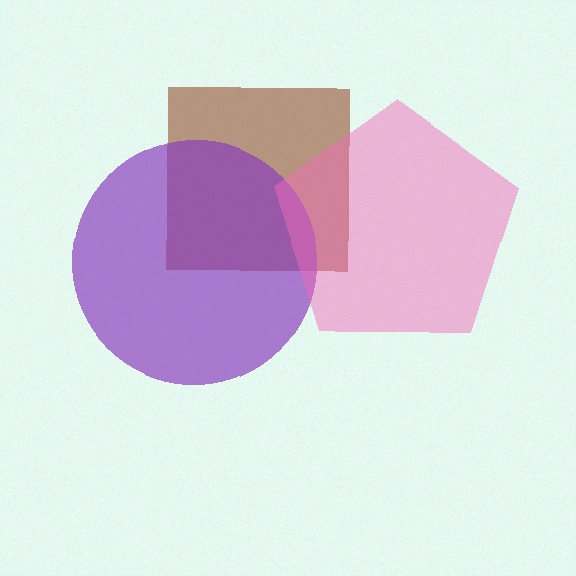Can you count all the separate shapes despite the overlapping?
Yes, there are 3 separate shapes.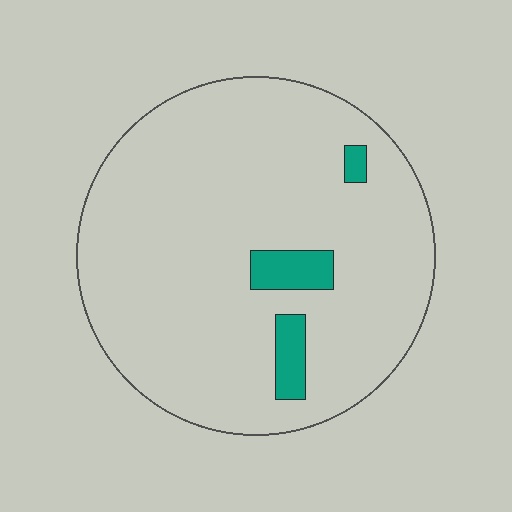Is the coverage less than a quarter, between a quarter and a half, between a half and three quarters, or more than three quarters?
Less than a quarter.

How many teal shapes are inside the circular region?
3.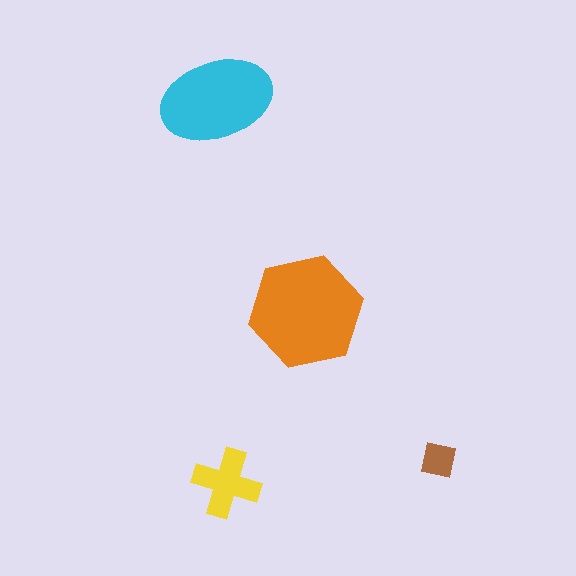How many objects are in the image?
There are 4 objects in the image.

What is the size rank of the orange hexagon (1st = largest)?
1st.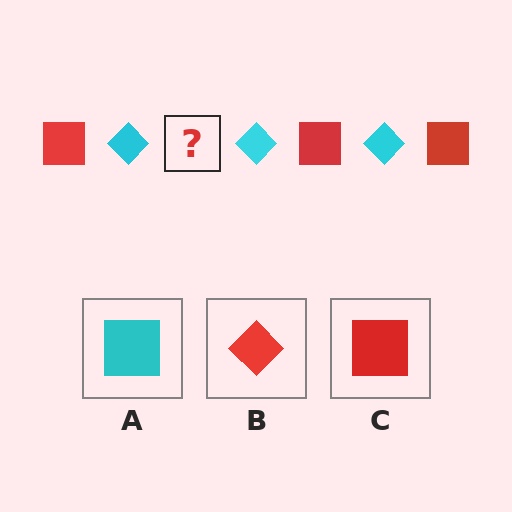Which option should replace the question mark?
Option C.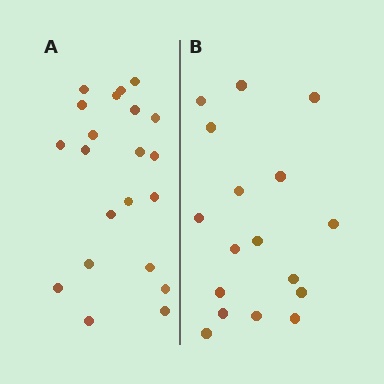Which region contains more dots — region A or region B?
Region A (the left region) has more dots.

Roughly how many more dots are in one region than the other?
Region A has about 4 more dots than region B.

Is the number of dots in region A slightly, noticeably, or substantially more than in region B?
Region A has only slightly more — the two regions are fairly close. The ratio is roughly 1.2 to 1.